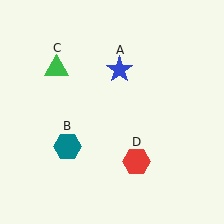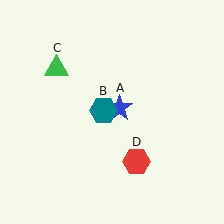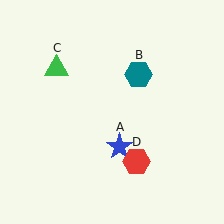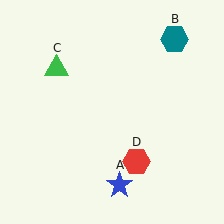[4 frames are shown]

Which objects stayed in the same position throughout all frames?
Green triangle (object C) and red hexagon (object D) remained stationary.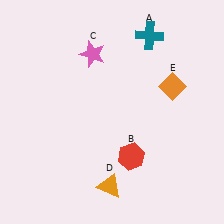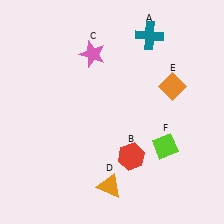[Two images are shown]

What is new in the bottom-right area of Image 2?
A lime diamond (F) was added in the bottom-right area of Image 2.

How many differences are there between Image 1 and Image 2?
There is 1 difference between the two images.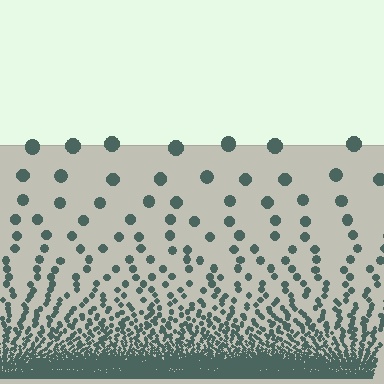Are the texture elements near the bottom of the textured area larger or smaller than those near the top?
Smaller. The gradient is inverted — elements near the bottom are smaller and denser.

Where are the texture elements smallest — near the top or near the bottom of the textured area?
Near the bottom.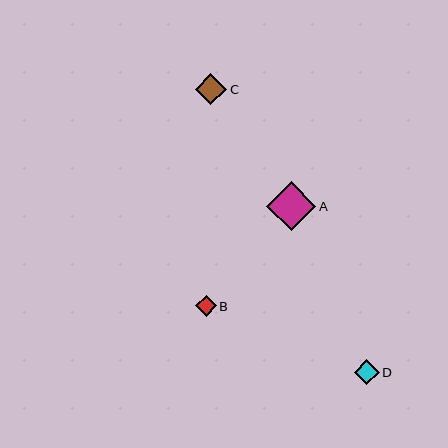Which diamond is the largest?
Diamond A is the largest with a size of approximately 49 pixels.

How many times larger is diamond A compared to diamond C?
Diamond A is approximately 1.6 times the size of diamond C.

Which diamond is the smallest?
Diamond B is the smallest with a size of approximately 20 pixels.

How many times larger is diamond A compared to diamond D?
Diamond A is approximately 2.0 times the size of diamond D.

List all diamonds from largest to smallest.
From largest to smallest: A, C, D, B.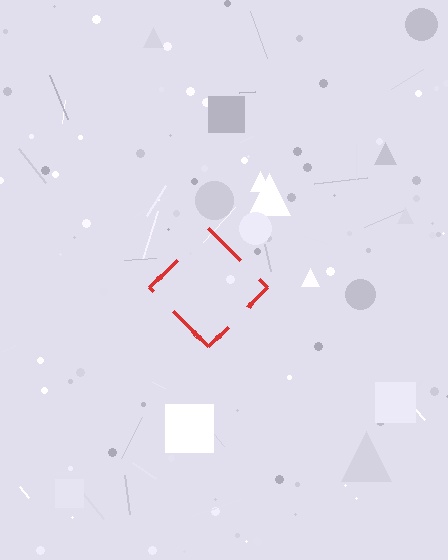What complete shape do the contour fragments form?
The contour fragments form a diamond.